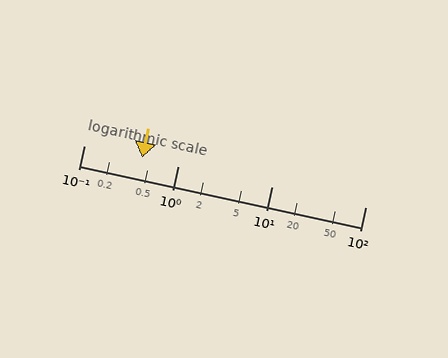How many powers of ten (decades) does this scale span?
The scale spans 3 decades, from 0.1 to 100.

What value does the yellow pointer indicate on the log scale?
The pointer indicates approximately 0.42.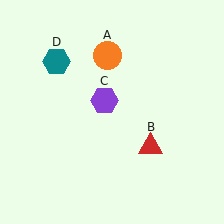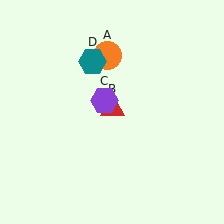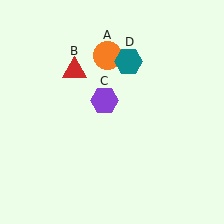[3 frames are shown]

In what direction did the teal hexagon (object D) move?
The teal hexagon (object D) moved right.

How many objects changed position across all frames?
2 objects changed position: red triangle (object B), teal hexagon (object D).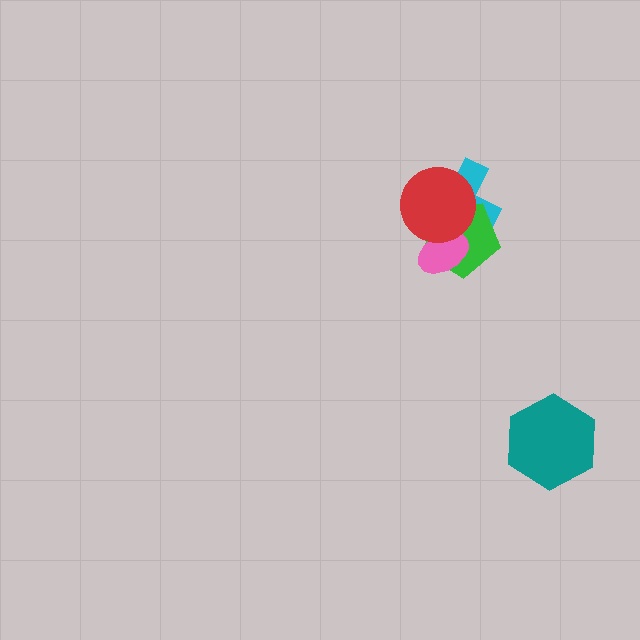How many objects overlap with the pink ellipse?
3 objects overlap with the pink ellipse.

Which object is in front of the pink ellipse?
The red circle is in front of the pink ellipse.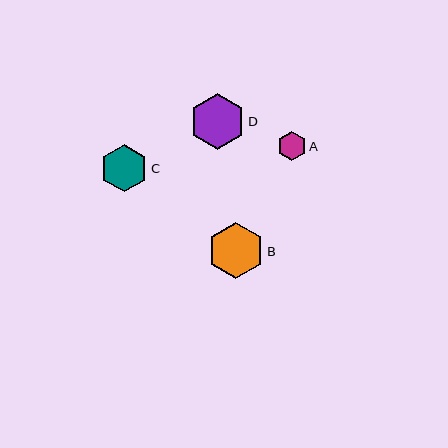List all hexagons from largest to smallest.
From largest to smallest: B, D, C, A.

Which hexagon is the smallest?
Hexagon A is the smallest with a size of approximately 29 pixels.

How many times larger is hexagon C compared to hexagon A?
Hexagon C is approximately 1.7 times the size of hexagon A.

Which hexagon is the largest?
Hexagon B is the largest with a size of approximately 56 pixels.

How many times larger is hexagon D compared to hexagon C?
Hexagon D is approximately 1.2 times the size of hexagon C.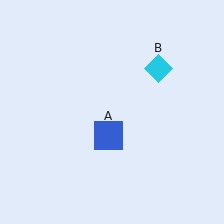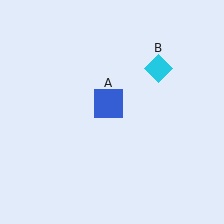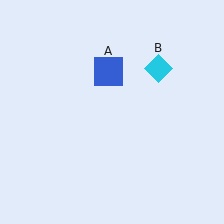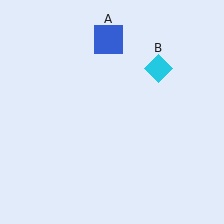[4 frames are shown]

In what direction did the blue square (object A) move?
The blue square (object A) moved up.